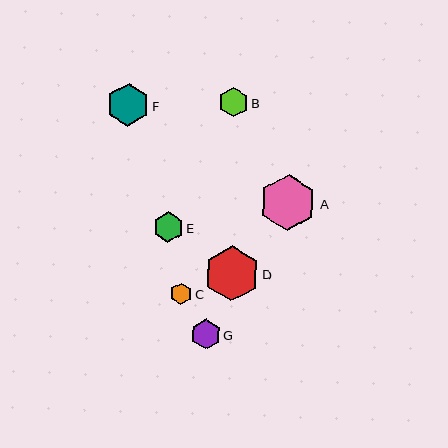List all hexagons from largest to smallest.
From largest to smallest: A, D, F, E, G, B, C.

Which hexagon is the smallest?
Hexagon C is the smallest with a size of approximately 21 pixels.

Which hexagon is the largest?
Hexagon A is the largest with a size of approximately 57 pixels.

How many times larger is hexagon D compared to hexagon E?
Hexagon D is approximately 1.8 times the size of hexagon E.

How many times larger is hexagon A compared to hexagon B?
Hexagon A is approximately 1.9 times the size of hexagon B.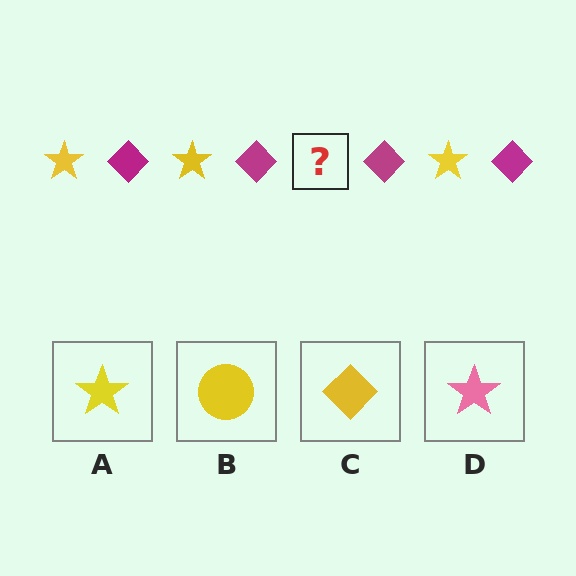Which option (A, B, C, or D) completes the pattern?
A.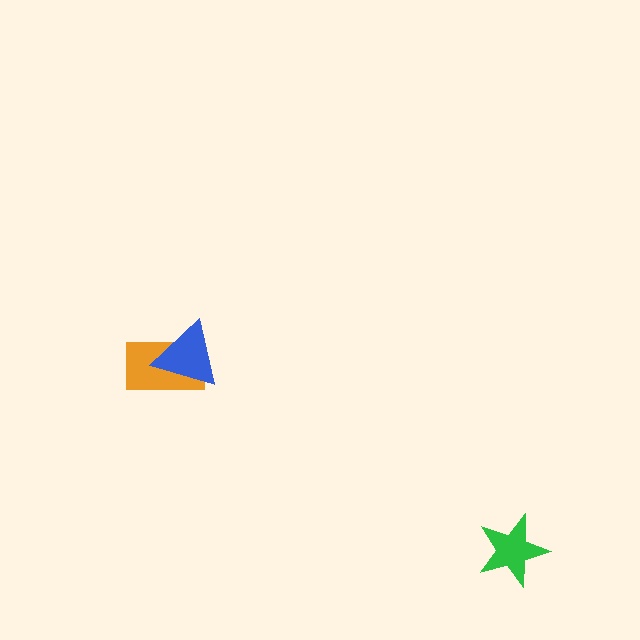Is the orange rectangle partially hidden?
Yes, it is partially covered by another shape.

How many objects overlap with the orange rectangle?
1 object overlaps with the orange rectangle.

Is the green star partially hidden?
No, no other shape covers it.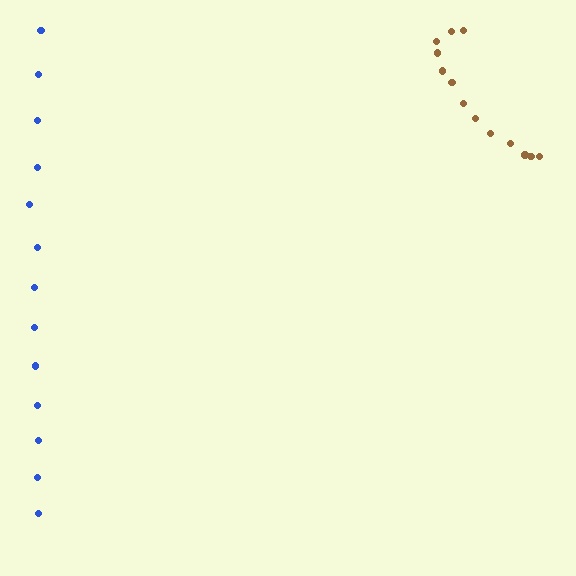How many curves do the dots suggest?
There are 2 distinct paths.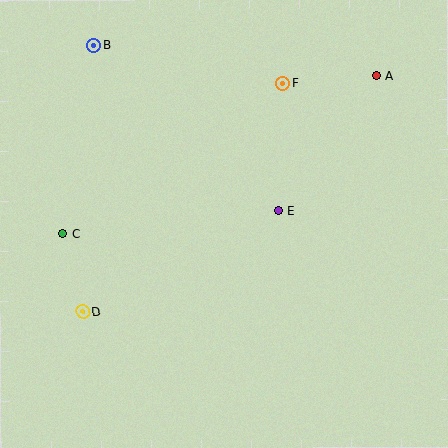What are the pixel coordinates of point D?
Point D is at (83, 312).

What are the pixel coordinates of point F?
Point F is at (283, 83).